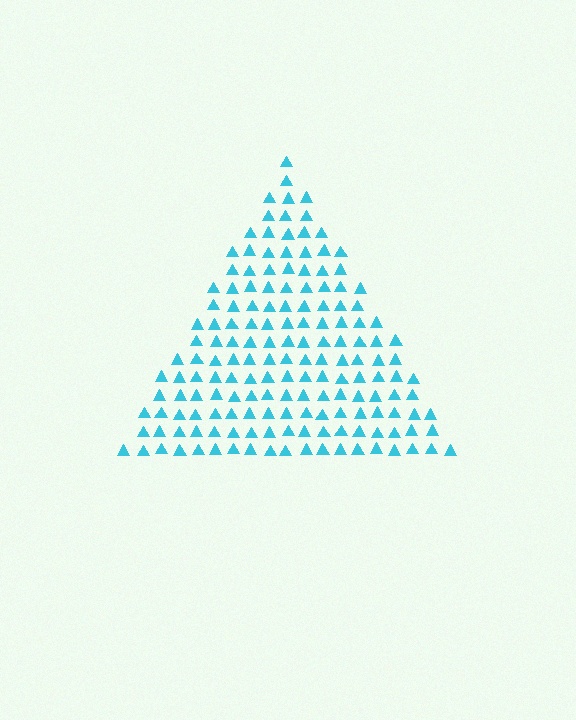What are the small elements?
The small elements are triangles.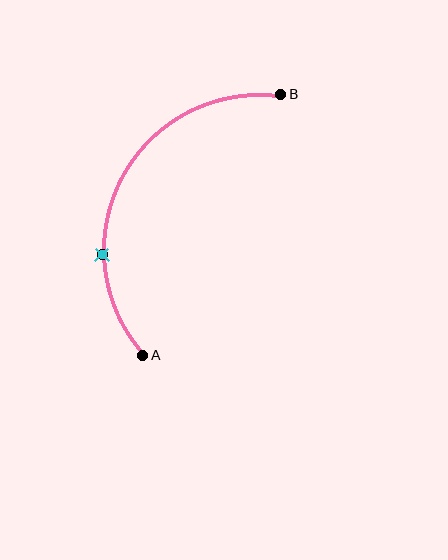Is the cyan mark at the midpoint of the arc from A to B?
No. The cyan mark lies on the arc but is closer to endpoint A. The arc midpoint would be at the point on the curve equidistant along the arc from both A and B.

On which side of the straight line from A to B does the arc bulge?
The arc bulges to the left of the straight line connecting A and B.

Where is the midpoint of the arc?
The arc midpoint is the point on the curve farthest from the straight line joining A and B. It sits to the left of that line.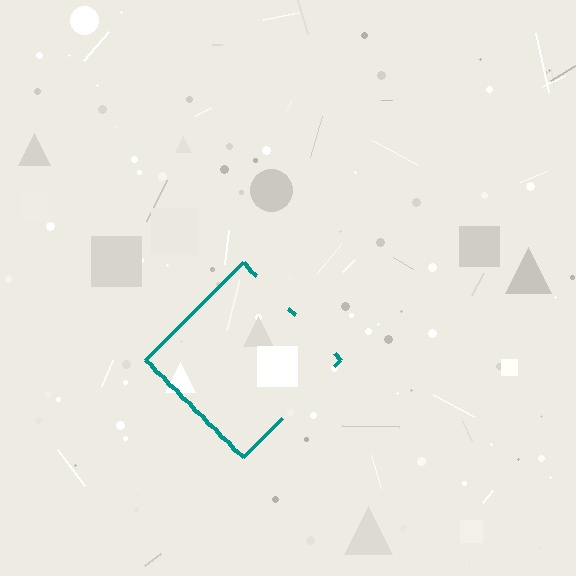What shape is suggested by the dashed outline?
The dashed outline suggests a diamond.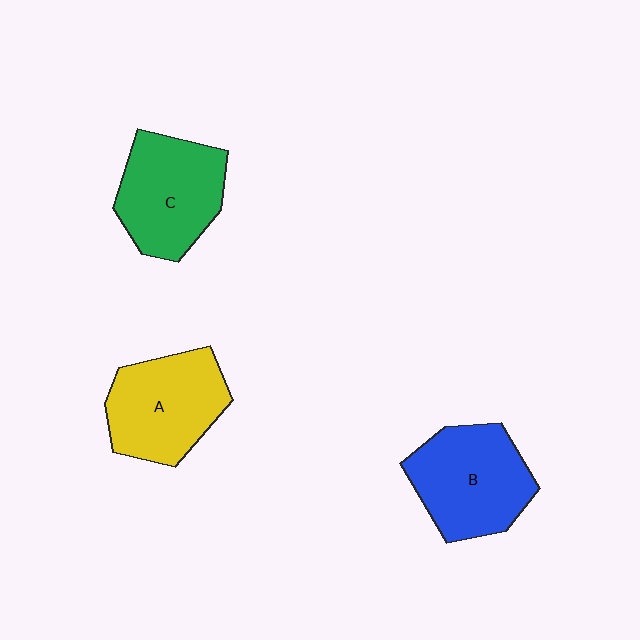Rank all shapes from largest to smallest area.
From largest to smallest: B (blue), A (yellow), C (green).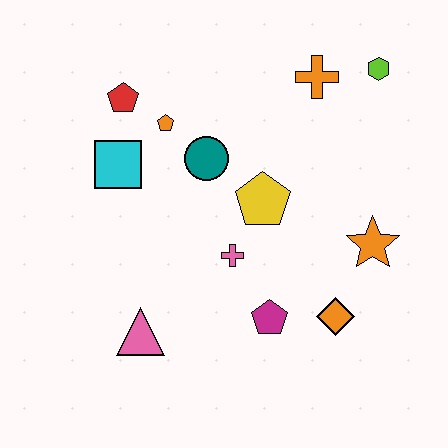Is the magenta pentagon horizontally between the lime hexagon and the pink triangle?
Yes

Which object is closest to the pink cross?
The yellow pentagon is closest to the pink cross.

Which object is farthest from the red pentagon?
The orange diamond is farthest from the red pentagon.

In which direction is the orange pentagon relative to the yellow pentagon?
The orange pentagon is to the left of the yellow pentagon.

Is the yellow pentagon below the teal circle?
Yes